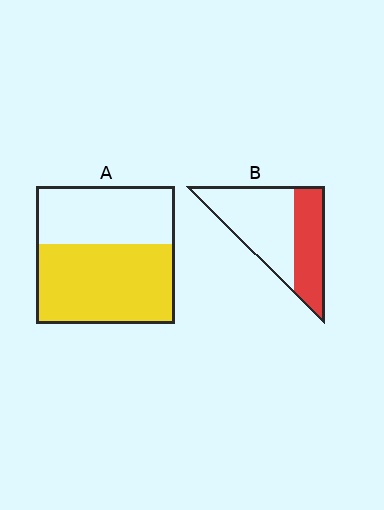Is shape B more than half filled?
No.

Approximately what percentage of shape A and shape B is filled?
A is approximately 60% and B is approximately 40%.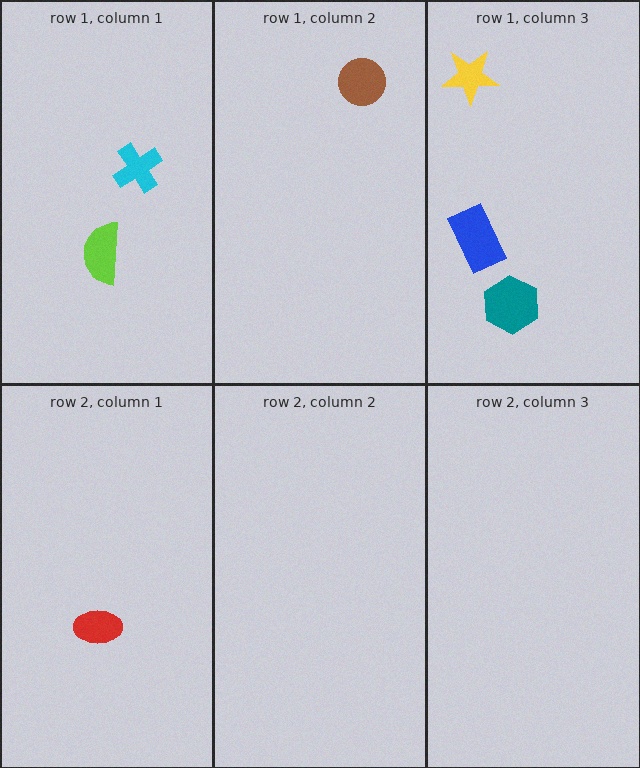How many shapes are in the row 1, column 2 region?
1.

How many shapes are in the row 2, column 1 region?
1.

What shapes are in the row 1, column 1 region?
The cyan cross, the lime semicircle.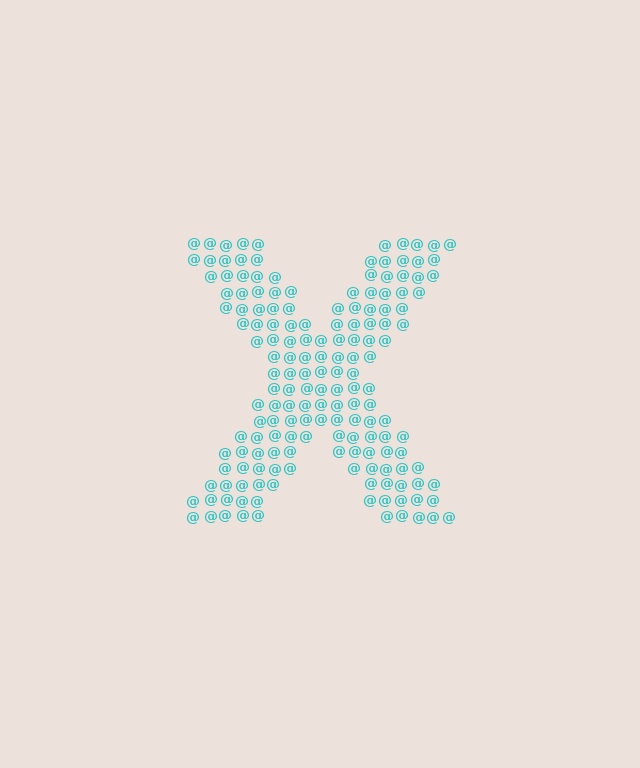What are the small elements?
The small elements are at signs.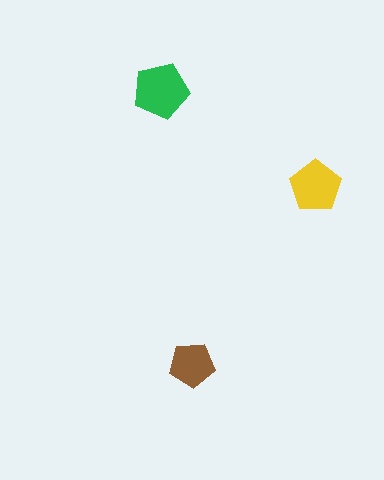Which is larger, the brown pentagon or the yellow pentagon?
The yellow one.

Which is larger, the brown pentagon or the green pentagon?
The green one.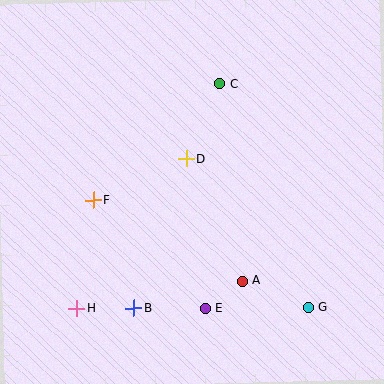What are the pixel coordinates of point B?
Point B is at (133, 308).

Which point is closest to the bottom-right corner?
Point G is closest to the bottom-right corner.